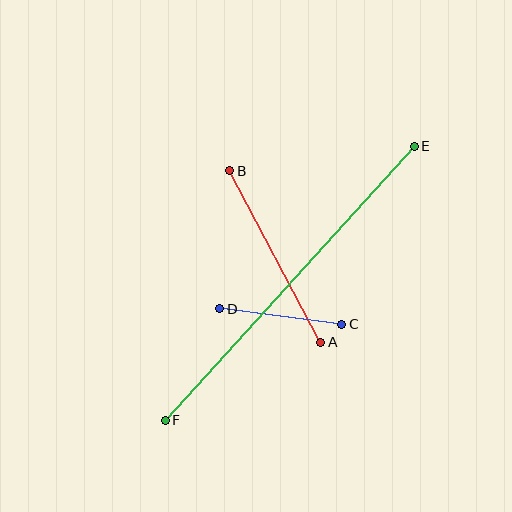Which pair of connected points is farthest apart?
Points E and F are farthest apart.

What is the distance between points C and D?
The distance is approximately 123 pixels.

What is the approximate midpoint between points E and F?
The midpoint is at approximately (290, 283) pixels.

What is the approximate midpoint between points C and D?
The midpoint is at approximately (281, 317) pixels.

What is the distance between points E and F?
The distance is approximately 370 pixels.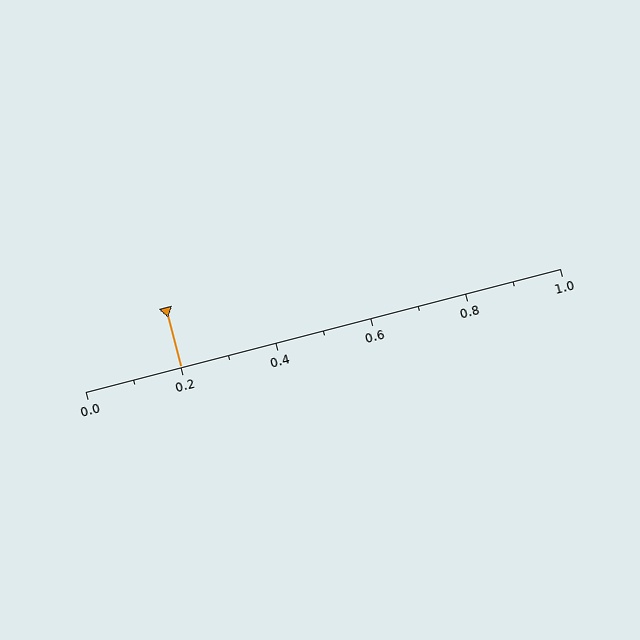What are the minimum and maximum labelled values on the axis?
The axis runs from 0.0 to 1.0.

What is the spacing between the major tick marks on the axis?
The major ticks are spaced 0.2 apart.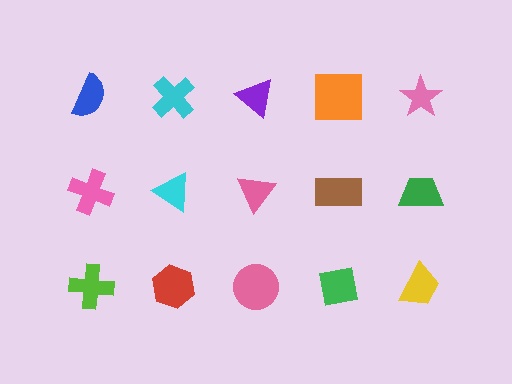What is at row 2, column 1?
A pink cross.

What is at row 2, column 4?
A brown rectangle.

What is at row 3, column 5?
A yellow trapezoid.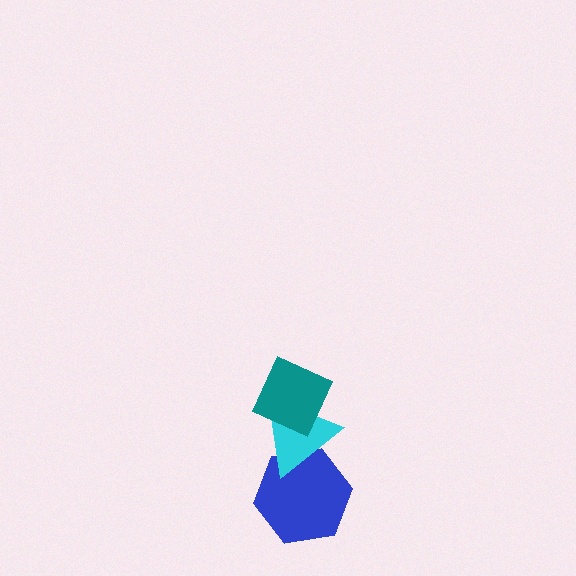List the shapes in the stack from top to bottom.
From top to bottom: the teal diamond, the cyan triangle, the blue hexagon.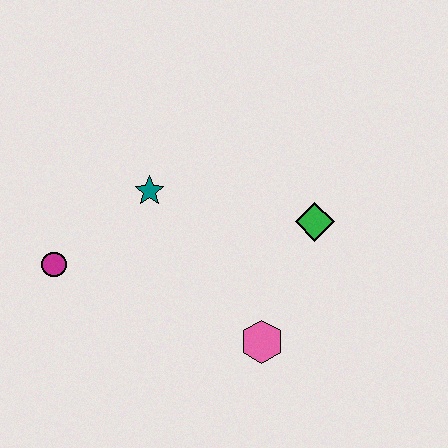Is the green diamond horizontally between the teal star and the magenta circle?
No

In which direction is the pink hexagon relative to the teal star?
The pink hexagon is below the teal star.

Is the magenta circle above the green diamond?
No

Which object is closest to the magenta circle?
The teal star is closest to the magenta circle.